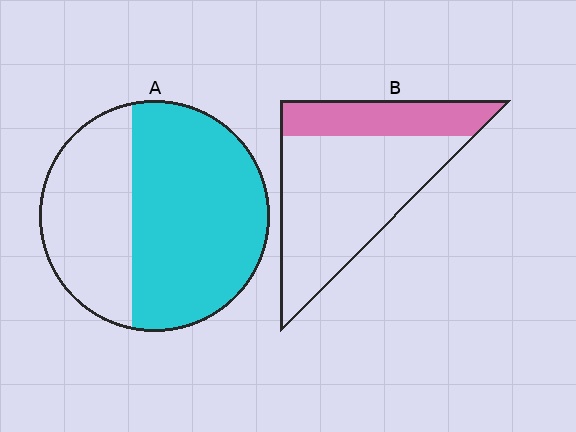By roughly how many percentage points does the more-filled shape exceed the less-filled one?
By roughly 35 percentage points (A over B).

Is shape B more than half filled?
No.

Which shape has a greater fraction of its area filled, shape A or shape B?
Shape A.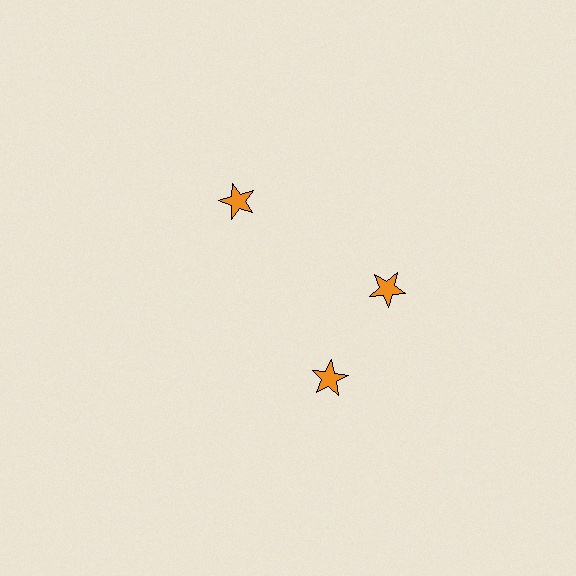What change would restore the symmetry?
The symmetry would be restored by rotating it back into even spacing with its neighbors so that all 3 stars sit at equal angles and equal distance from the center.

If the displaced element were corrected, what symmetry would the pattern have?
It would have 3-fold rotational symmetry — the pattern would map onto itself every 120 degrees.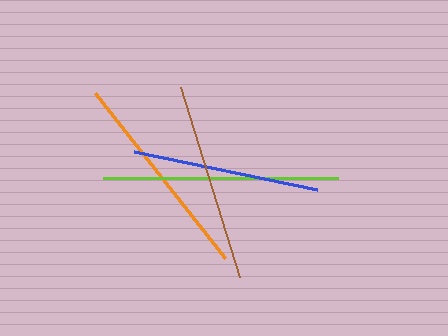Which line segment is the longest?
The lime line is the longest at approximately 236 pixels.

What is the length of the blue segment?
The blue segment is approximately 187 pixels long.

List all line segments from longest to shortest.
From longest to shortest: lime, orange, brown, blue.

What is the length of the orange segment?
The orange segment is approximately 209 pixels long.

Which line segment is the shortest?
The blue line is the shortest at approximately 187 pixels.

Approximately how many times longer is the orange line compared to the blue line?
The orange line is approximately 1.1 times the length of the blue line.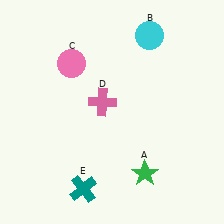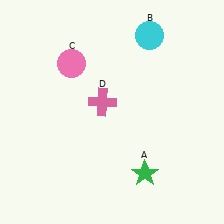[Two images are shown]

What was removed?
The teal cross (E) was removed in Image 2.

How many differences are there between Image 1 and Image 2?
There is 1 difference between the two images.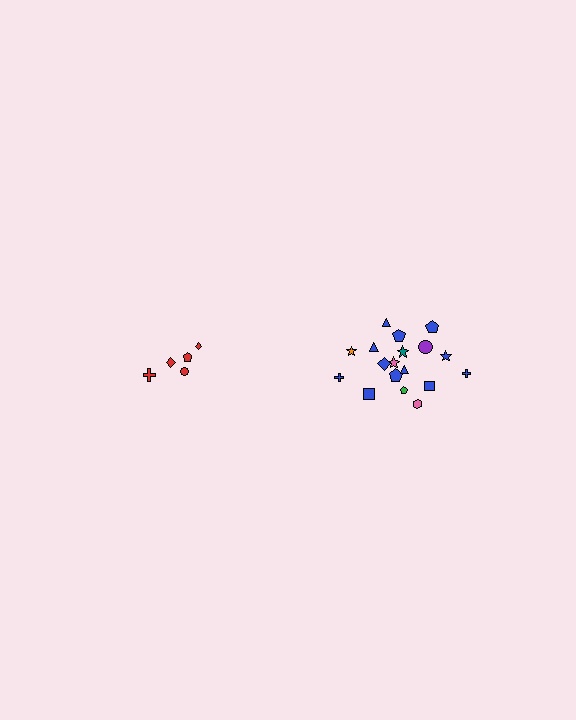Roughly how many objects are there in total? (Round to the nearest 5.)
Roughly 25 objects in total.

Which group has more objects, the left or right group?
The right group.